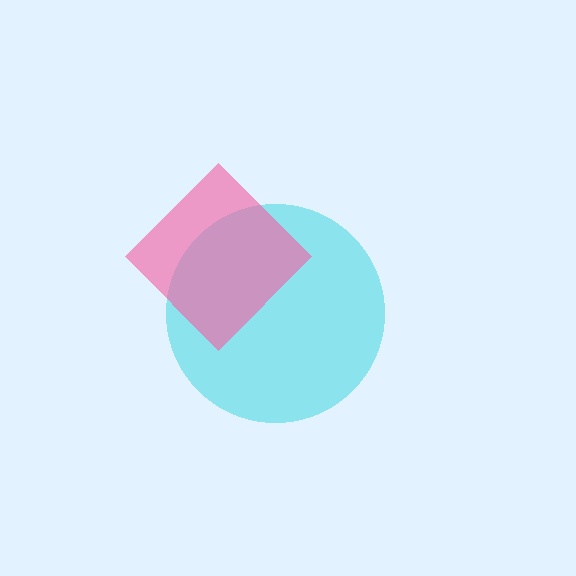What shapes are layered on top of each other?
The layered shapes are: a cyan circle, a pink diamond.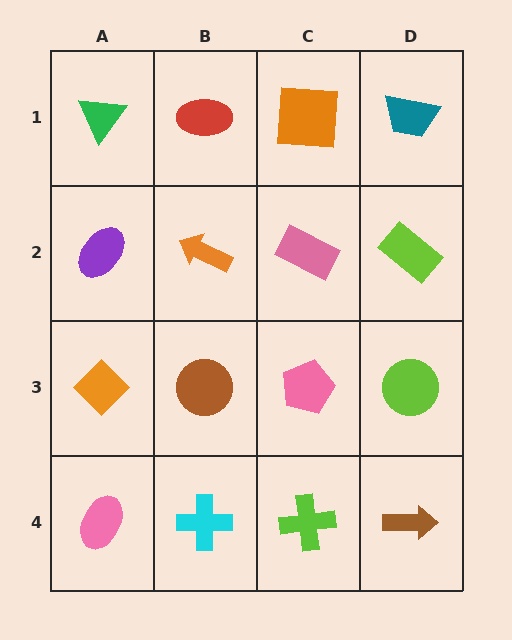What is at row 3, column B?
A brown circle.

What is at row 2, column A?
A purple ellipse.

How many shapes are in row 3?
4 shapes.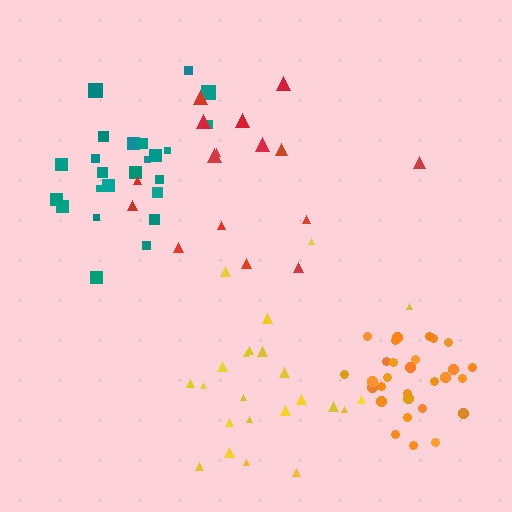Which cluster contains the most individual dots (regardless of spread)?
Orange (29).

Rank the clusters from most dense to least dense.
orange, teal, yellow, red.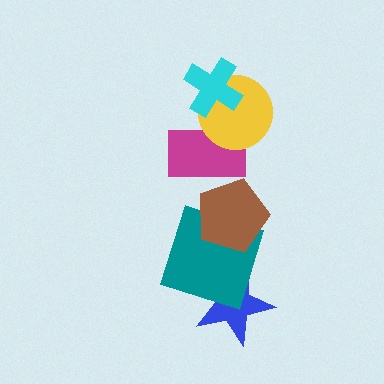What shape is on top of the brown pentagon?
The magenta rectangle is on top of the brown pentagon.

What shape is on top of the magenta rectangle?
The yellow circle is on top of the magenta rectangle.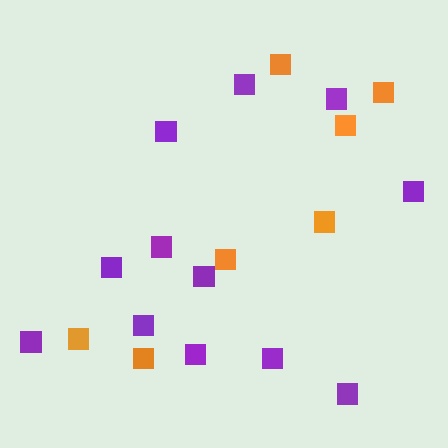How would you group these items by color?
There are 2 groups: one group of orange squares (7) and one group of purple squares (12).